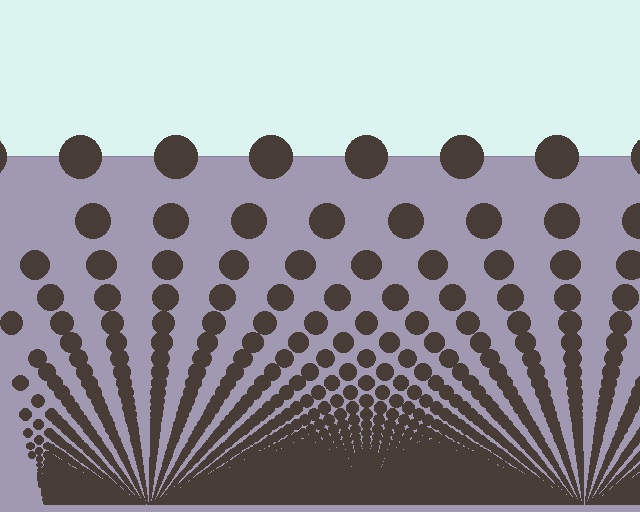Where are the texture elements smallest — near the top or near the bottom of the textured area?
Near the bottom.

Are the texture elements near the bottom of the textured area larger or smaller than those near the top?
Smaller. The gradient is inverted — elements near the bottom are smaller and denser.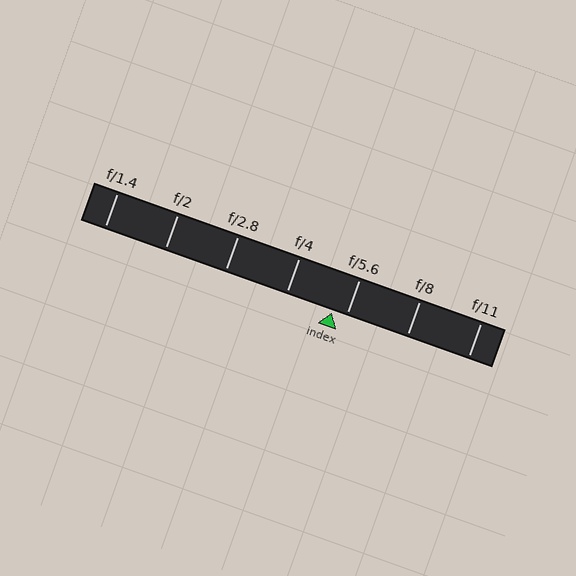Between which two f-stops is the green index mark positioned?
The index mark is between f/4 and f/5.6.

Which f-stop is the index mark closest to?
The index mark is closest to f/5.6.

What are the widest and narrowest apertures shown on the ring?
The widest aperture shown is f/1.4 and the narrowest is f/11.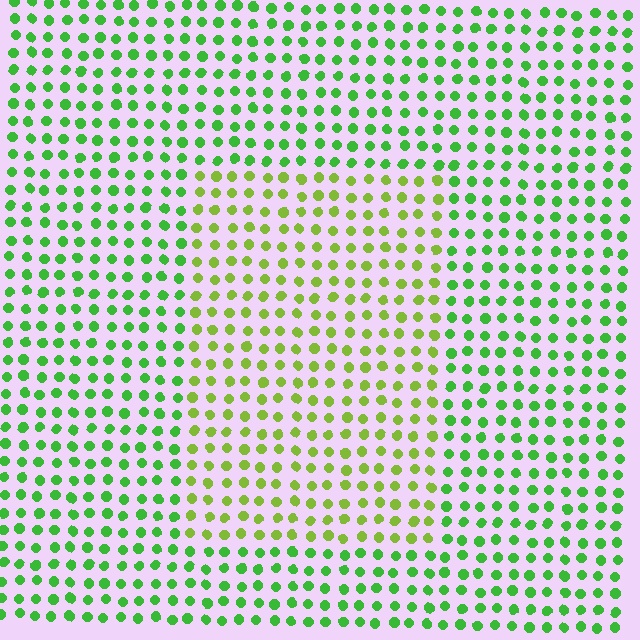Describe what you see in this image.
The image is filled with small green elements in a uniform arrangement. A rectangle-shaped region is visible where the elements are tinted to a slightly different hue, forming a subtle color boundary.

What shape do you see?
I see a rectangle.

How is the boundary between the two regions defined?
The boundary is defined purely by a slight shift in hue (about 33 degrees). Spacing, size, and orientation are identical on both sides.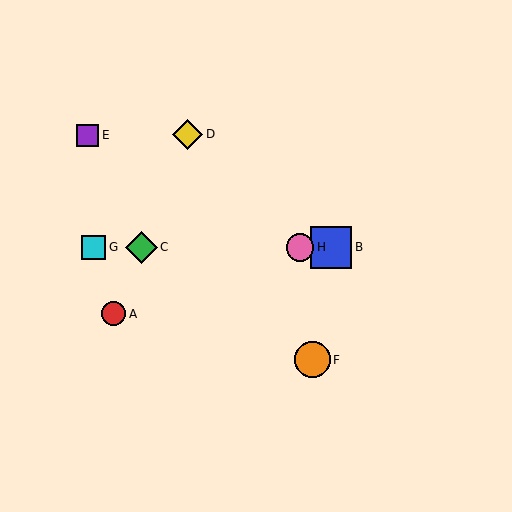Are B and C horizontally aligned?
Yes, both are at y≈247.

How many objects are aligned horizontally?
4 objects (B, C, G, H) are aligned horizontally.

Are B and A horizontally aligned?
No, B is at y≈247 and A is at y≈314.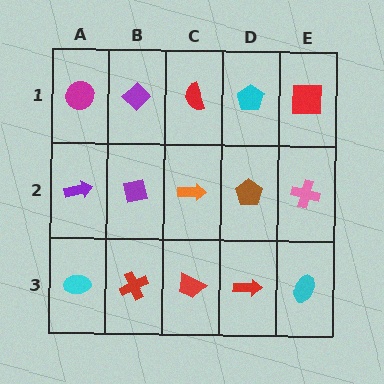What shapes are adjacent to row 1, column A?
A purple arrow (row 2, column A), a purple diamond (row 1, column B).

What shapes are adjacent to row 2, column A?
A magenta circle (row 1, column A), a cyan ellipse (row 3, column A), a purple square (row 2, column B).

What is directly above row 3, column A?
A purple arrow.